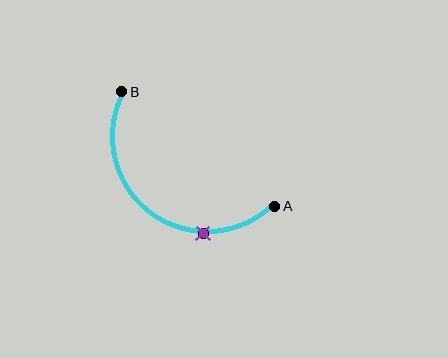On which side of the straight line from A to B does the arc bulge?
The arc bulges below and to the left of the straight line connecting A and B.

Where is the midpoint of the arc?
The arc midpoint is the point on the curve farthest from the straight line joining A and B. It sits below and to the left of that line.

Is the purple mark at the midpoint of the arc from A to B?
No. The purple mark lies on the arc but is closer to endpoint A. The arc midpoint would be at the point on the curve equidistant along the arc from both A and B.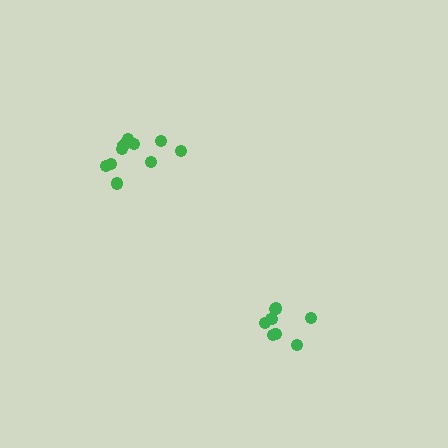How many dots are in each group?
Group 1: 10 dots, Group 2: 8 dots (18 total).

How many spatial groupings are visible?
There are 2 spatial groupings.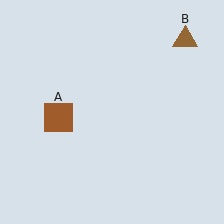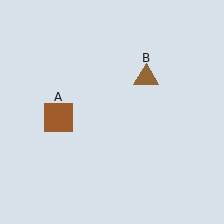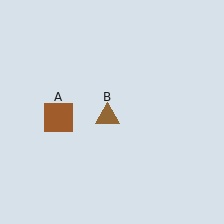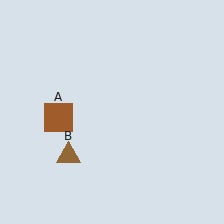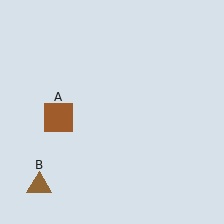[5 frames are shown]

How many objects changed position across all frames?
1 object changed position: brown triangle (object B).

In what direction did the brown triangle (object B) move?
The brown triangle (object B) moved down and to the left.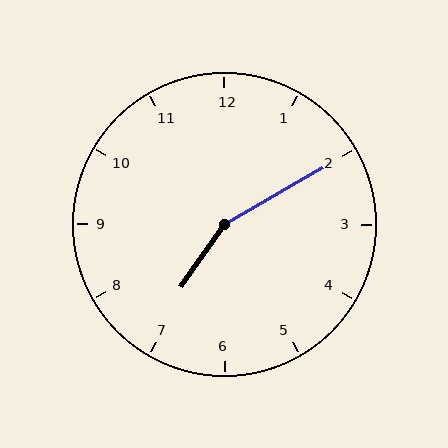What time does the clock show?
7:10.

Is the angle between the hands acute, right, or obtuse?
It is obtuse.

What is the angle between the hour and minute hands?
Approximately 155 degrees.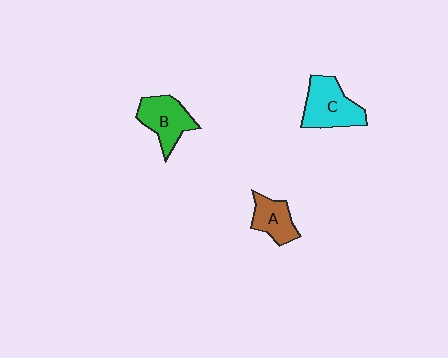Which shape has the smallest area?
Shape A (brown).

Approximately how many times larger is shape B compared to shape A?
Approximately 1.3 times.